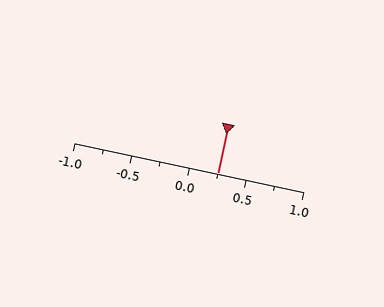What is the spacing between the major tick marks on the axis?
The major ticks are spaced 0.5 apart.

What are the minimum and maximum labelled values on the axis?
The axis runs from -1.0 to 1.0.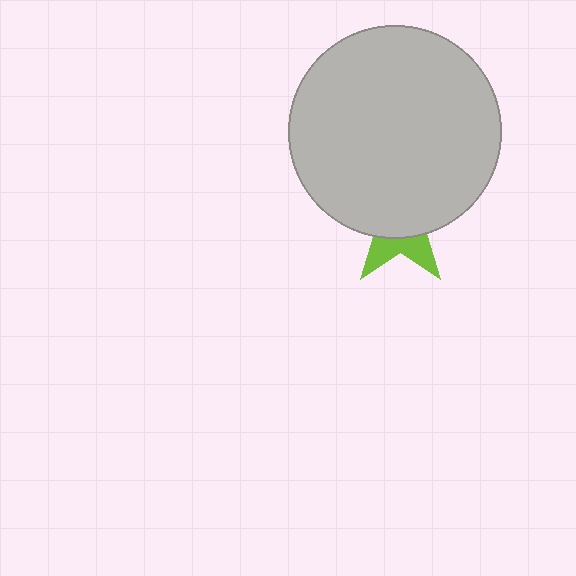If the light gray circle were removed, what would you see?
You would see the complete lime star.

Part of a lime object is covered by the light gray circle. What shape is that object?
It is a star.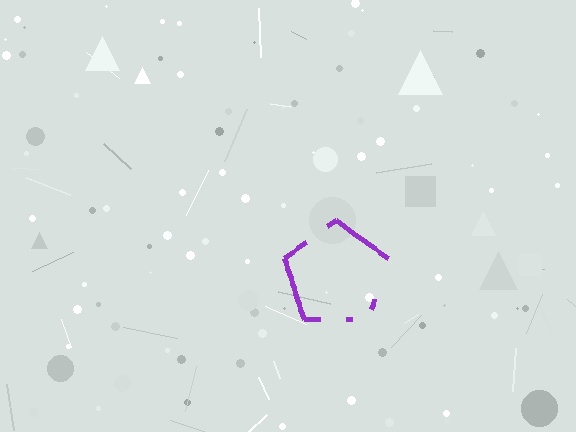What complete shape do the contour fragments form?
The contour fragments form a pentagon.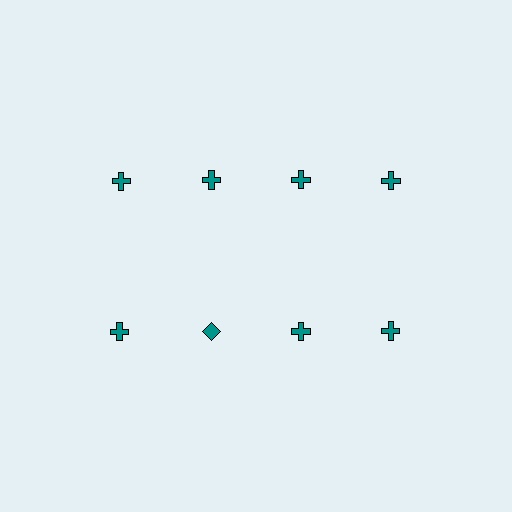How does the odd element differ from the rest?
It has a different shape: diamond instead of cross.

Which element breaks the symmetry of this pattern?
The teal diamond in the second row, second from left column breaks the symmetry. All other shapes are teal crosses.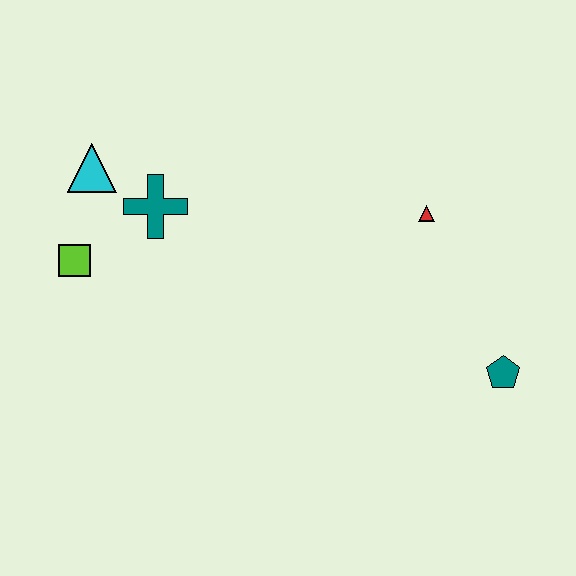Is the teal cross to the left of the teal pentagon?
Yes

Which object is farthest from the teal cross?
The teal pentagon is farthest from the teal cross.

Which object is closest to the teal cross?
The cyan triangle is closest to the teal cross.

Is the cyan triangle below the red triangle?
No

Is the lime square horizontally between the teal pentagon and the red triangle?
No